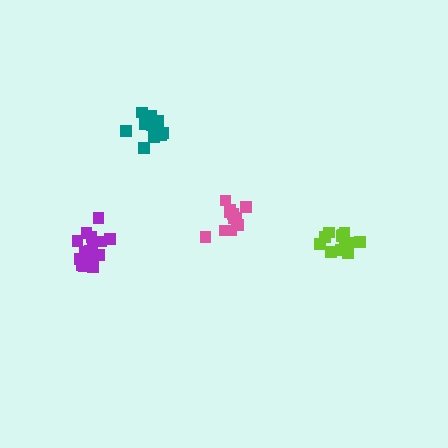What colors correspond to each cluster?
The clusters are colored: lime, pink, purple, teal.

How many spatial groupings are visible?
There are 4 spatial groupings.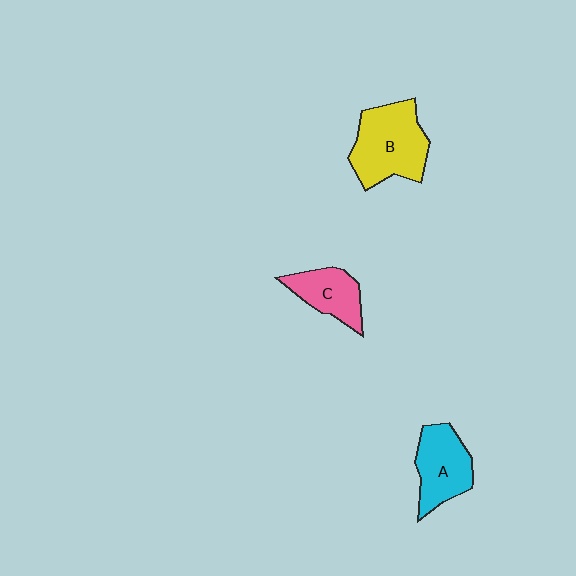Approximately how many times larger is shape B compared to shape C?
Approximately 1.6 times.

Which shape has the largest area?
Shape B (yellow).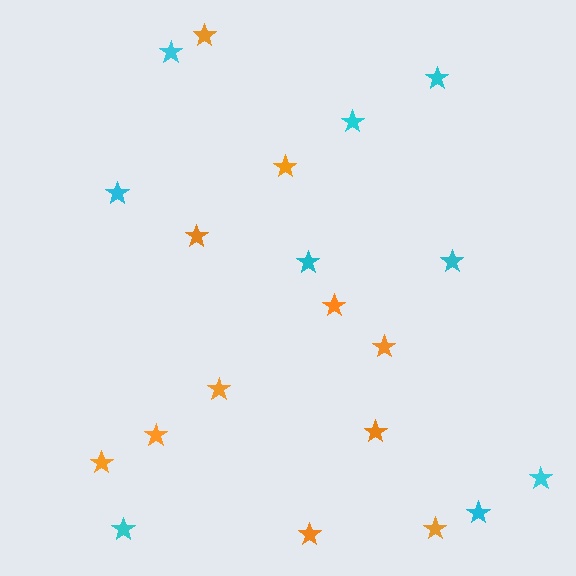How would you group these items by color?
There are 2 groups: one group of orange stars (11) and one group of cyan stars (9).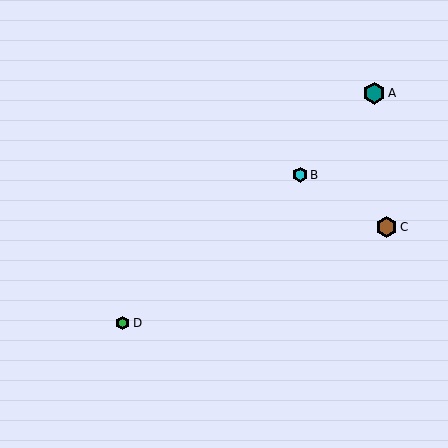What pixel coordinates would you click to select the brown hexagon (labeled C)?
Click at (387, 227) to select the brown hexagon C.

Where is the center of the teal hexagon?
The center of the teal hexagon is at (374, 93).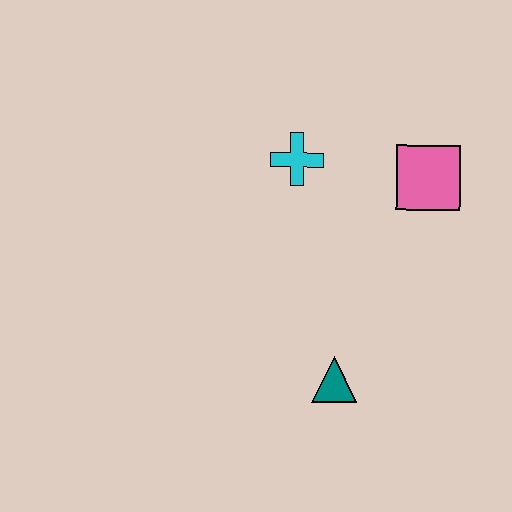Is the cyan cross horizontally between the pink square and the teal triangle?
No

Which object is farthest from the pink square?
The teal triangle is farthest from the pink square.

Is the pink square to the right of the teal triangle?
Yes